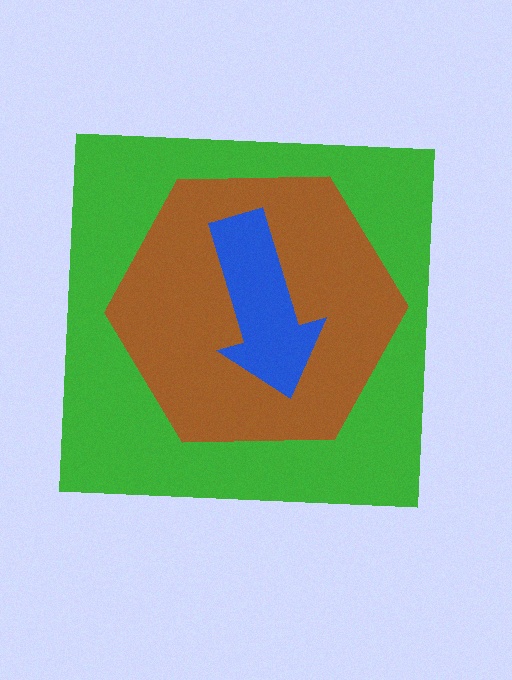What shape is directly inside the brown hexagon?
The blue arrow.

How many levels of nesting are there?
3.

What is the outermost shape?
The green square.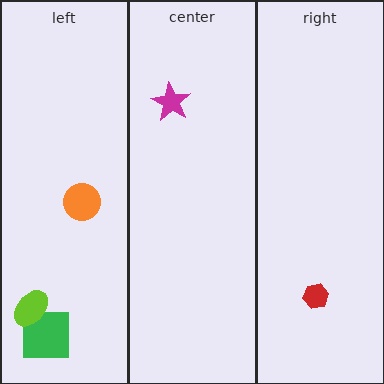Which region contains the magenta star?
The center region.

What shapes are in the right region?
The red hexagon.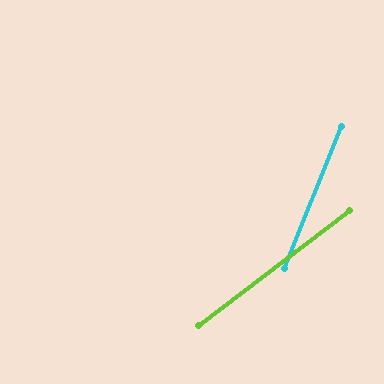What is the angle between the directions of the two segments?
Approximately 31 degrees.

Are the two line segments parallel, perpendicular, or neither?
Neither parallel nor perpendicular — they differ by about 31°.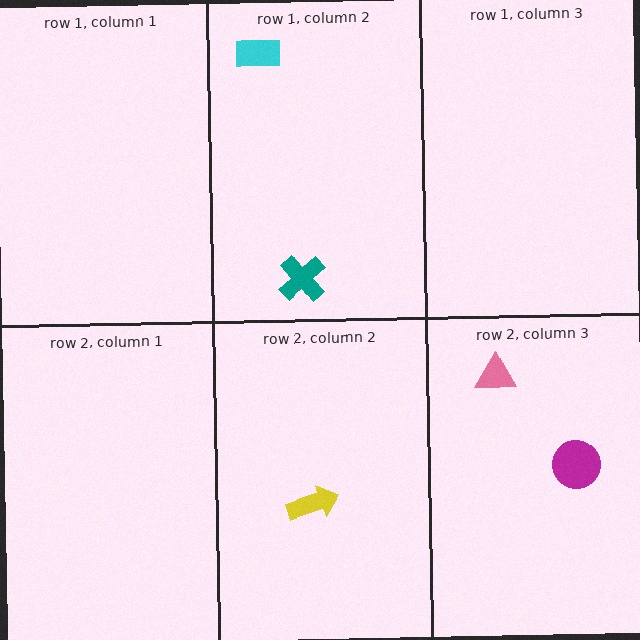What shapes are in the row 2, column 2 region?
The yellow arrow.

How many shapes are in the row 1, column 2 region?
2.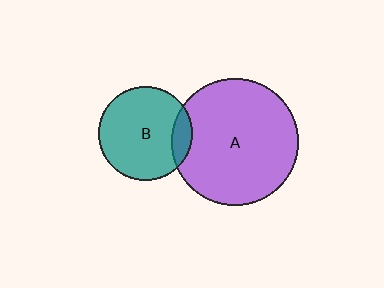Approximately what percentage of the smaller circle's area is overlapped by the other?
Approximately 15%.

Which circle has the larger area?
Circle A (purple).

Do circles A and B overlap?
Yes.